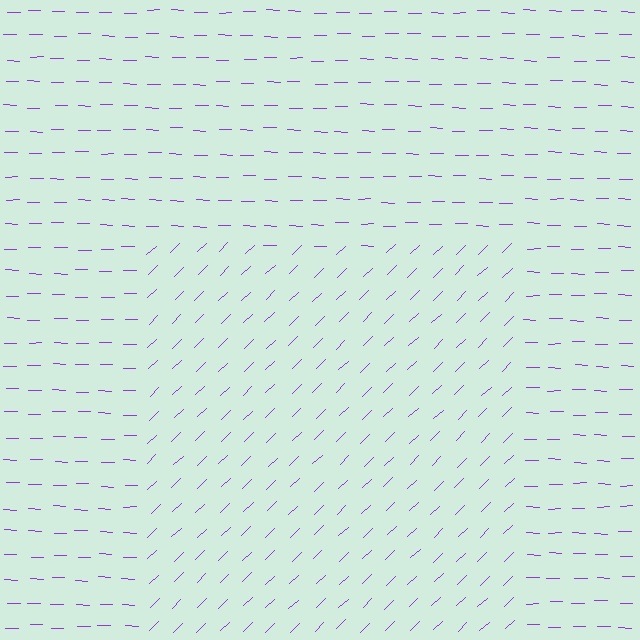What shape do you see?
I see a rectangle.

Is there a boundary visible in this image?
Yes, there is a texture boundary formed by a change in line orientation.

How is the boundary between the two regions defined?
The boundary is defined purely by a change in line orientation (approximately 45 degrees difference). All lines are the same color and thickness.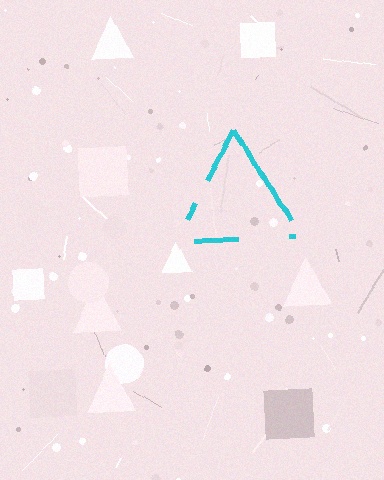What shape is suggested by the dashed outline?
The dashed outline suggests a triangle.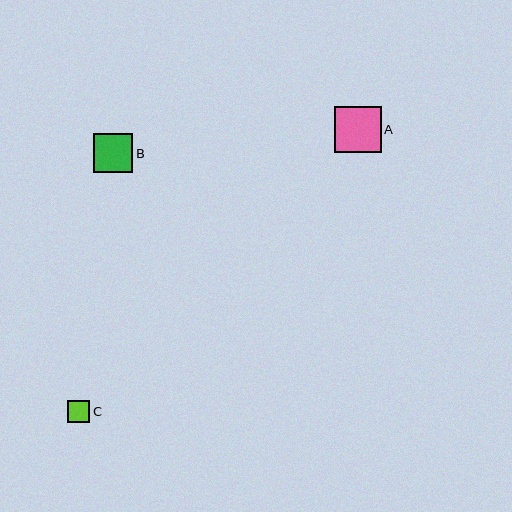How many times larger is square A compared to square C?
Square A is approximately 2.1 times the size of square C.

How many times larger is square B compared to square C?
Square B is approximately 1.7 times the size of square C.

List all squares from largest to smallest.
From largest to smallest: A, B, C.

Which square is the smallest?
Square C is the smallest with a size of approximately 22 pixels.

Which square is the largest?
Square A is the largest with a size of approximately 46 pixels.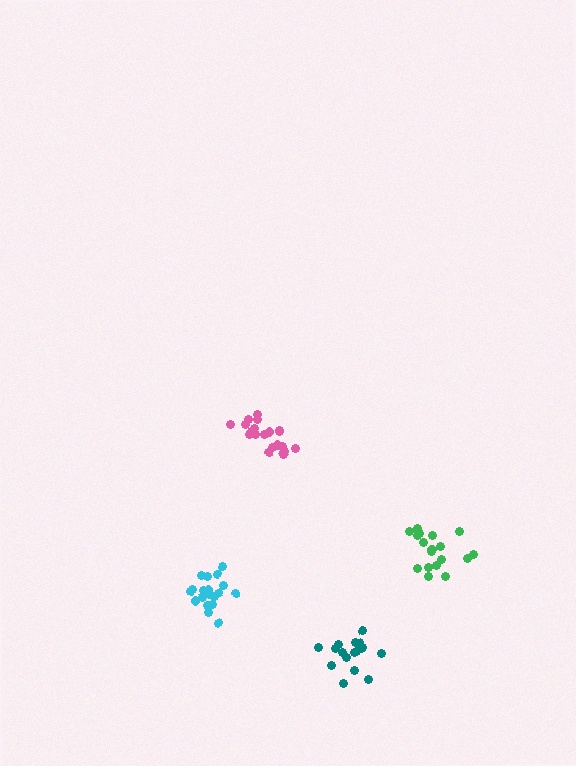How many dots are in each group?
Group 1: 18 dots, Group 2: 20 dots, Group 3: 19 dots, Group 4: 17 dots (74 total).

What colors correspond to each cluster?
The clusters are colored: green, pink, cyan, teal.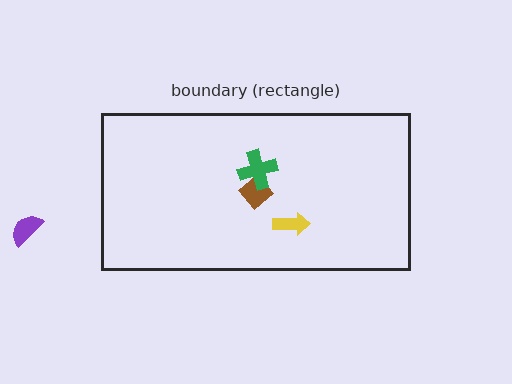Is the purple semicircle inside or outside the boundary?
Outside.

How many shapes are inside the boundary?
3 inside, 1 outside.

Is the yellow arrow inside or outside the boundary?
Inside.